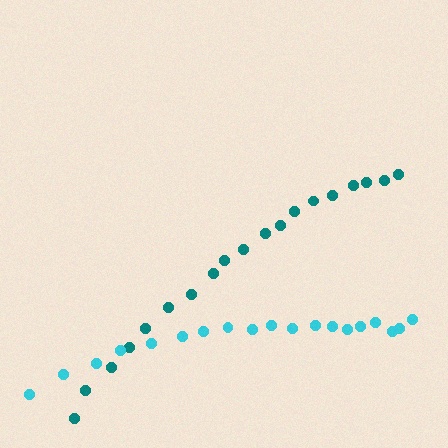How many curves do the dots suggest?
There are 2 distinct paths.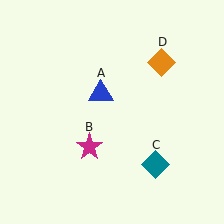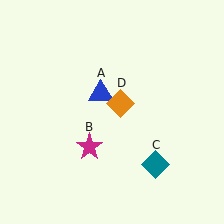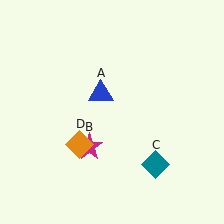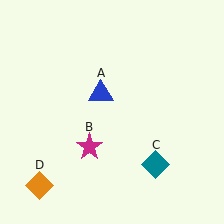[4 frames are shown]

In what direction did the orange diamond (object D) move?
The orange diamond (object D) moved down and to the left.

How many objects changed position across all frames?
1 object changed position: orange diamond (object D).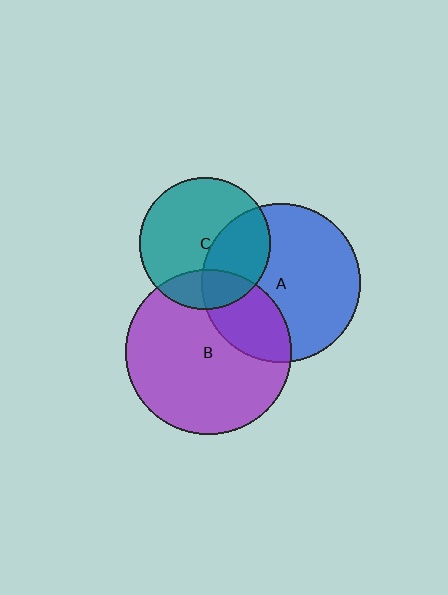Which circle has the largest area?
Circle B (purple).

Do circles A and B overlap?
Yes.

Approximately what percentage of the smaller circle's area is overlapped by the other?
Approximately 30%.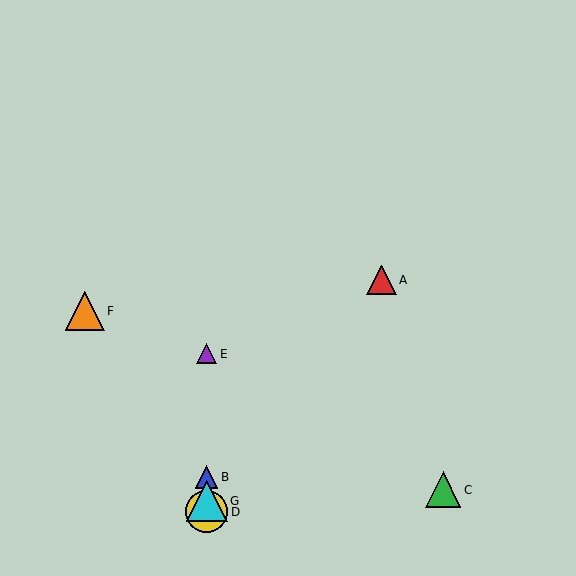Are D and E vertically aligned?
Yes, both are at x≈207.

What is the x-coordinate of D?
Object D is at x≈207.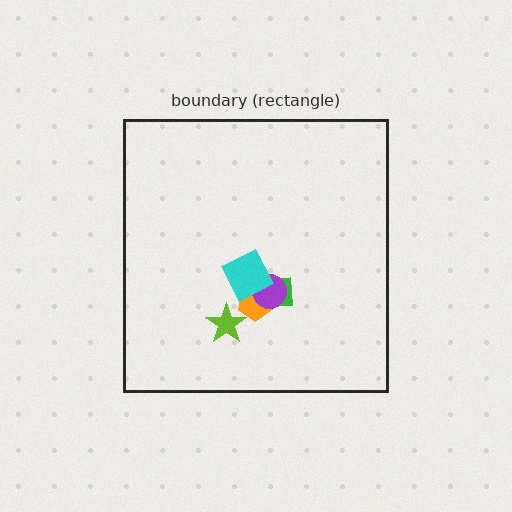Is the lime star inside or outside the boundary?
Inside.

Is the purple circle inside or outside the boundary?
Inside.